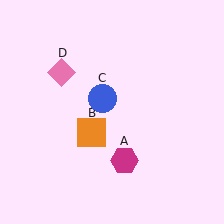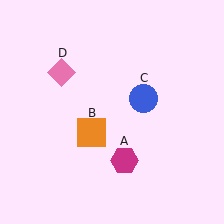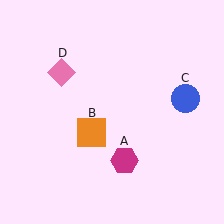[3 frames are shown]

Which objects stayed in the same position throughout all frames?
Magenta hexagon (object A) and orange square (object B) and pink diamond (object D) remained stationary.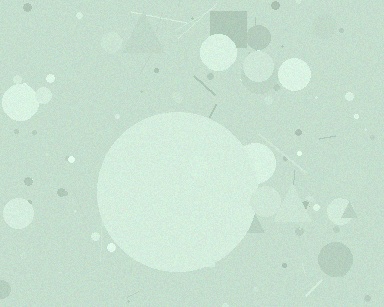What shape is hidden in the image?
A circle is hidden in the image.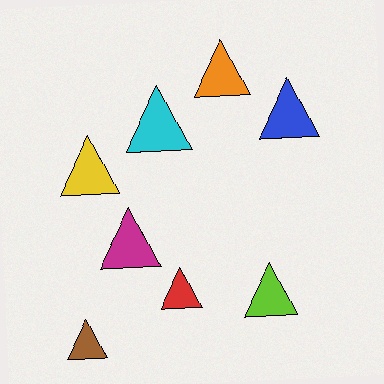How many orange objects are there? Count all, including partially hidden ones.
There is 1 orange object.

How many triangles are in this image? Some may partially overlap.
There are 8 triangles.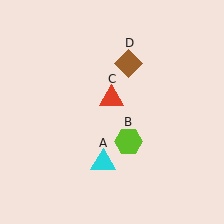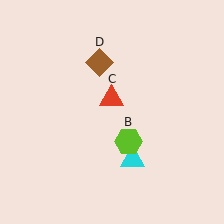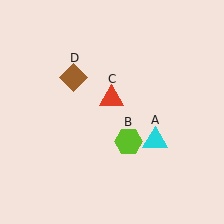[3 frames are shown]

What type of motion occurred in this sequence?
The cyan triangle (object A), brown diamond (object D) rotated counterclockwise around the center of the scene.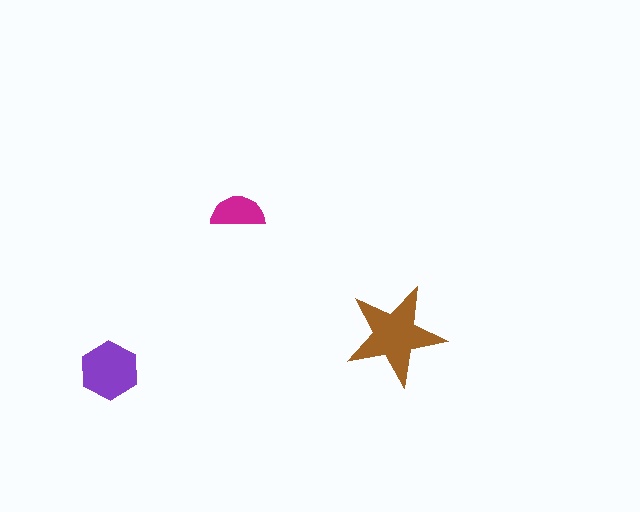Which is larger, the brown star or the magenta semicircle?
The brown star.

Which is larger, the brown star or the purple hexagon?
The brown star.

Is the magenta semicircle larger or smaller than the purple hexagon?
Smaller.